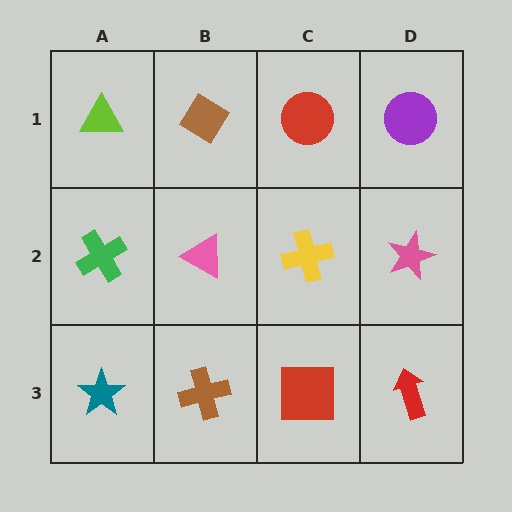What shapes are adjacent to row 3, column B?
A pink triangle (row 2, column B), a teal star (row 3, column A), a red square (row 3, column C).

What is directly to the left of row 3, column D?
A red square.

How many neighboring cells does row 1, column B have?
3.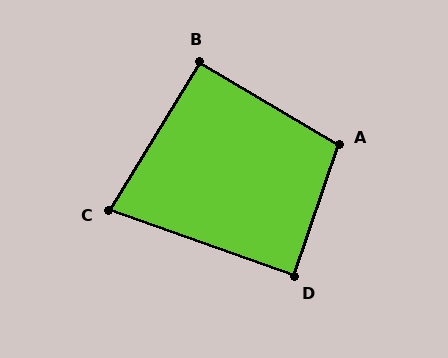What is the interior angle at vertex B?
Approximately 91 degrees (approximately right).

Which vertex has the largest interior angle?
A, at approximately 102 degrees.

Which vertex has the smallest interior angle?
C, at approximately 78 degrees.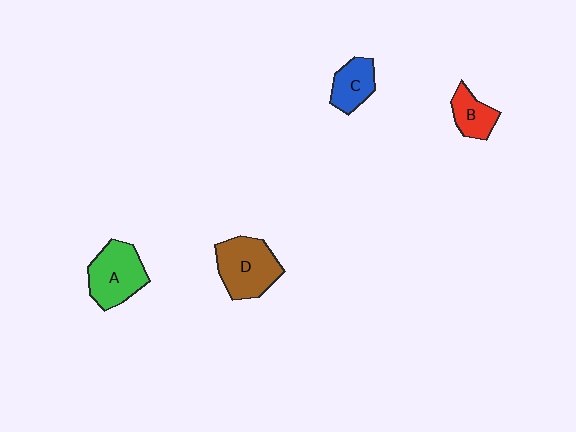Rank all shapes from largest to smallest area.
From largest to smallest: D (brown), A (green), C (blue), B (red).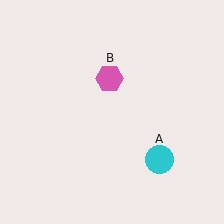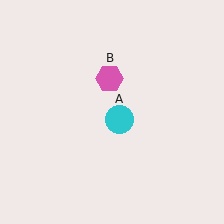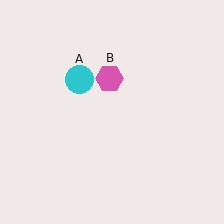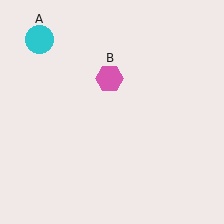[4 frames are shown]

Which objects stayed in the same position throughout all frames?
Pink hexagon (object B) remained stationary.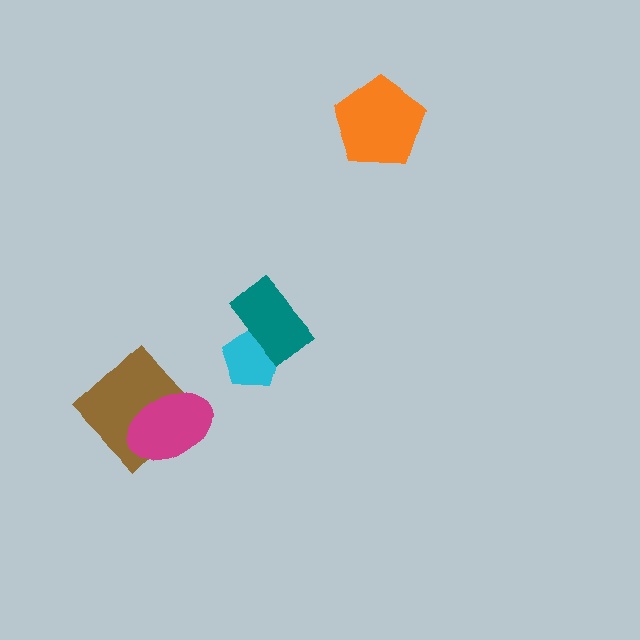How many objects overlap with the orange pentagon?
0 objects overlap with the orange pentagon.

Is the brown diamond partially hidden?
Yes, it is partially covered by another shape.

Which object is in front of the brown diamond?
The magenta ellipse is in front of the brown diamond.